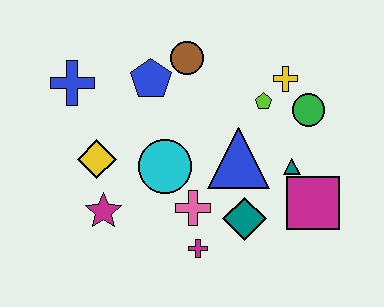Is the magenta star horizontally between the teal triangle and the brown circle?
No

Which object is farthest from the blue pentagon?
The magenta square is farthest from the blue pentagon.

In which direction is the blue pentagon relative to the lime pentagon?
The blue pentagon is to the left of the lime pentagon.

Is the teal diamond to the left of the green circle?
Yes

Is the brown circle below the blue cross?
No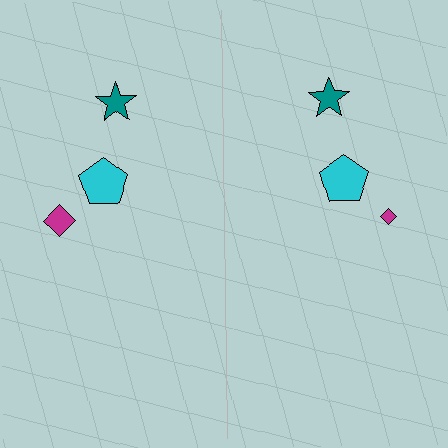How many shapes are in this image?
There are 6 shapes in this image.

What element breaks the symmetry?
The magenta diamond on the right side has a different size than its mirror counterpart.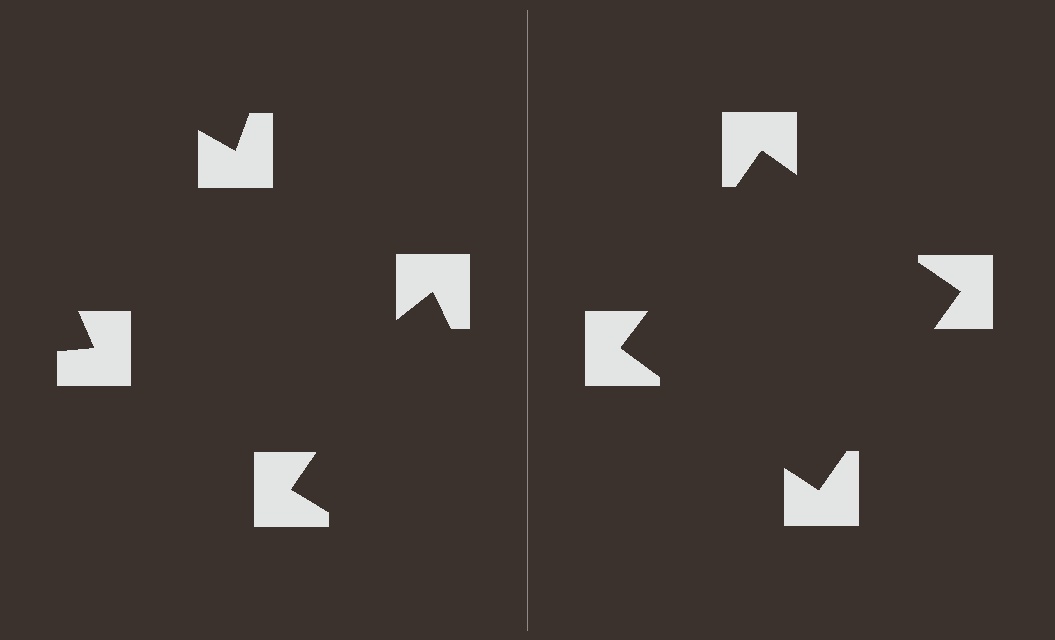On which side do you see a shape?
An illusory square appears on the right side. On the left side the wedge cuts are rotated, so no coherent shape forms.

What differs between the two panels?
The notched squares are positioned identically on both sides; only the wedge orientations differ. On the right they align to a square; on the left they are misaligned.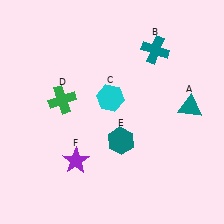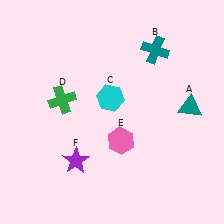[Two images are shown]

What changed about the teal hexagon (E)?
In Image 1, E is teal. In Image 2, it changed to pink.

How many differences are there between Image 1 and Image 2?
There is 1 difference between the two images.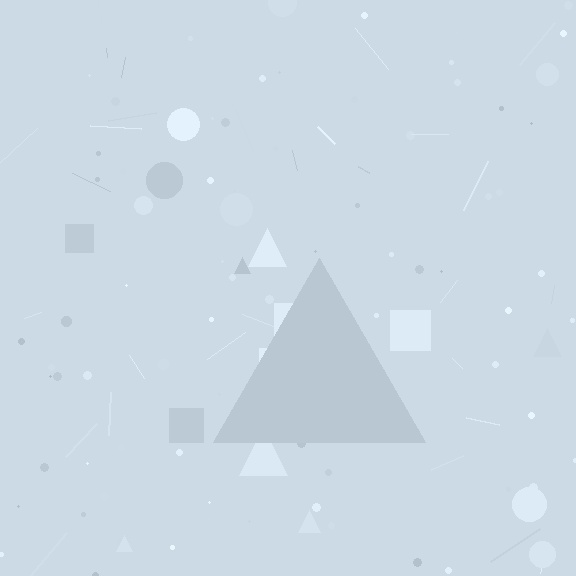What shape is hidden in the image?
A triangle is hidden in the image.